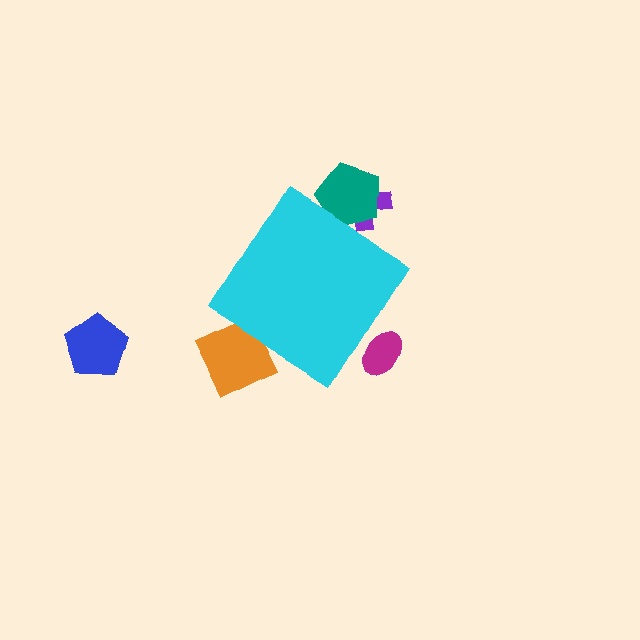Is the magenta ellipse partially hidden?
Yes, the magenta ellipse is partially hidden behind the cyan diamond.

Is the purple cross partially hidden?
Yes, the purple cross is partially hidden behind the cyan diamond.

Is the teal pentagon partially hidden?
Yes, the teal pentagon is partially hidden behind the cyan diamond.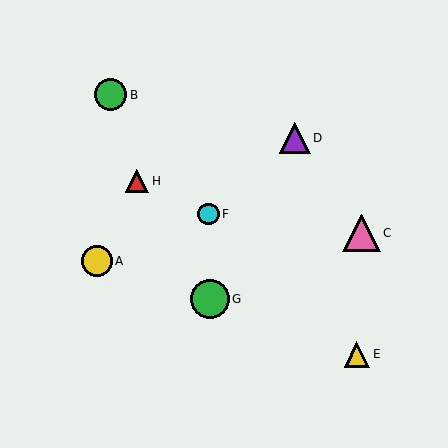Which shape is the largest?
The green circle (labeled G) is the largest.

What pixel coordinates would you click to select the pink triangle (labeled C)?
Click at (361, 233) to select the pink triangle C.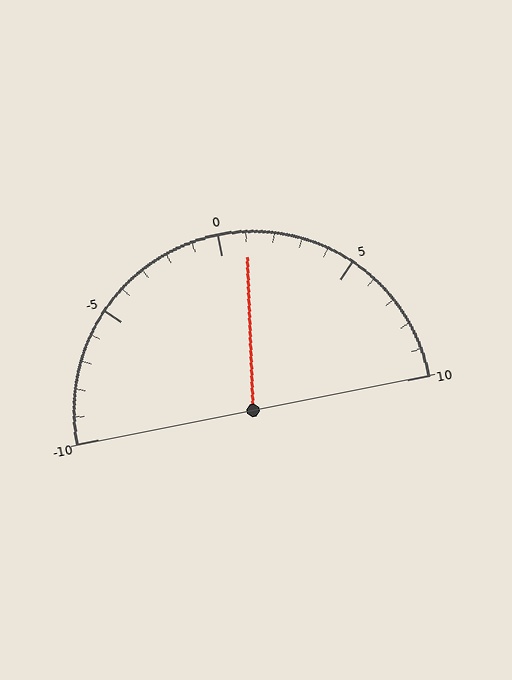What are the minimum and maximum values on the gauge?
The gauge ranges from -10 to 10.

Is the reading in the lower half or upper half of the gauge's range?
The reading is in the upper half of the range (-10 to 10).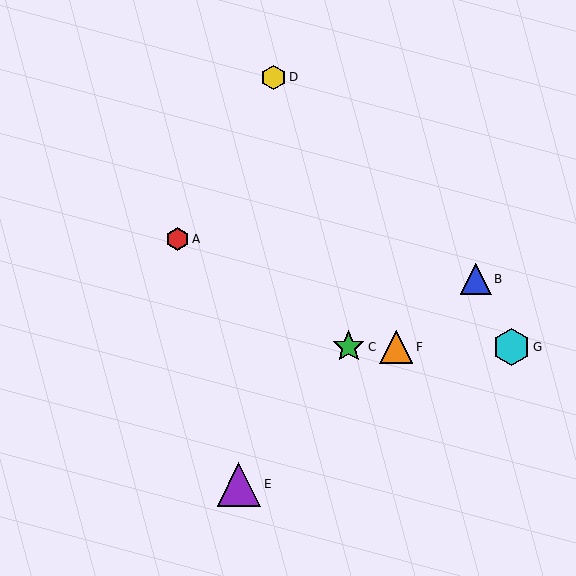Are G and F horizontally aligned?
Yes, both are at y≈347.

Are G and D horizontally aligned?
No, G is at y≈347 and D is at y≈77.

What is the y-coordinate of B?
Object B is at y≈279.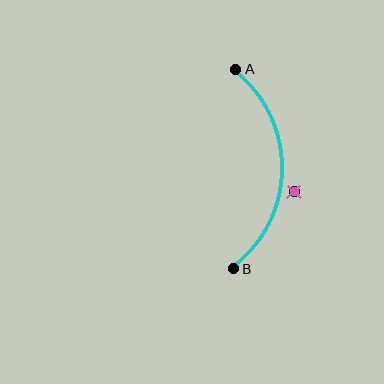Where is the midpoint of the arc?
The arc midpoint is the point on the curve farthest from the straight line joining A and B. It sits to the right of that line.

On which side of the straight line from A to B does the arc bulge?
The arc bulges to the right of the straight line connecting A and B.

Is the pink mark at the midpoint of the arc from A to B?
No — the pink mark does not lie on the arc at all. It sits slightly outside the curve.